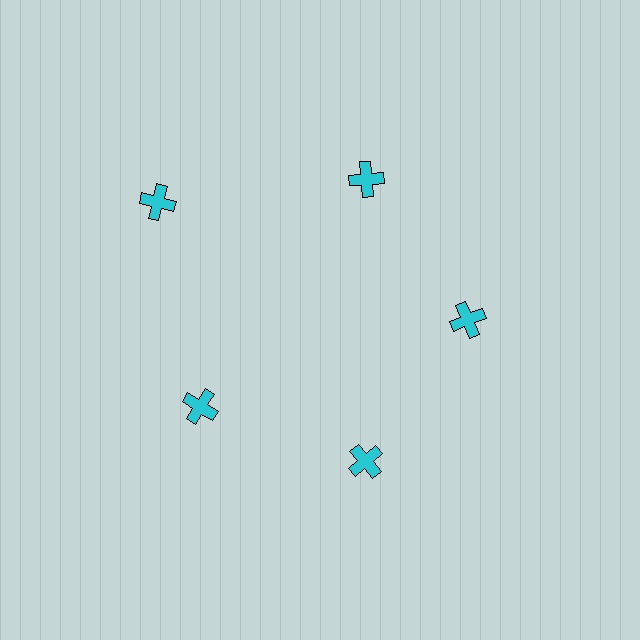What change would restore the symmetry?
The symmetry would be restored by moving it inward, back onto the ring so that all 5 crosses sit at equal angles and equal distance from the center.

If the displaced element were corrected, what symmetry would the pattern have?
It would have 5-fold rotational symmetry — the pattern would map onto itself every 72 degrees.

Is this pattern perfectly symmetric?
No. The 5 cyan crosses are arranged in a ring, but one element near the 10 o'clock position is pushed outward from the center, breaking the 5-fold rotational symmetry.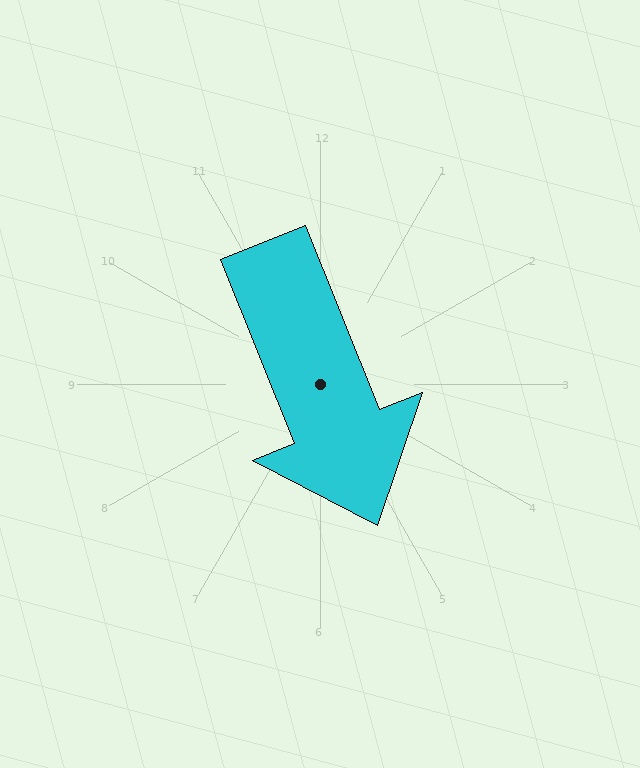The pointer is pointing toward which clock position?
Roughly 5 o'clock.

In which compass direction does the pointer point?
South.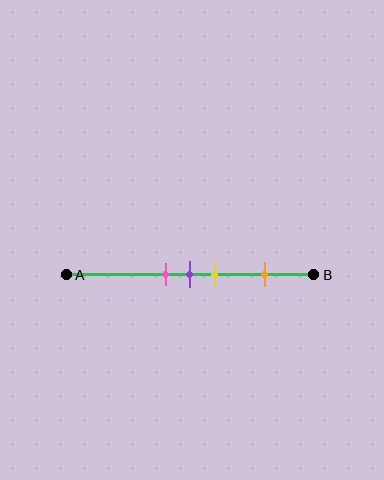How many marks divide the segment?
There are 4 marks dividing the segment.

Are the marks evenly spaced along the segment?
No, the marks are not evenly spaced.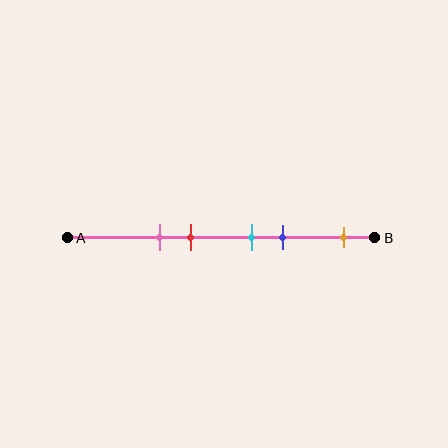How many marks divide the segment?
There are 5 marks dividing the segment.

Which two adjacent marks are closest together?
The cyan and blue marks are the closest adjacent pair.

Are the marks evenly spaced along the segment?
No, the marks are not evenly spaced.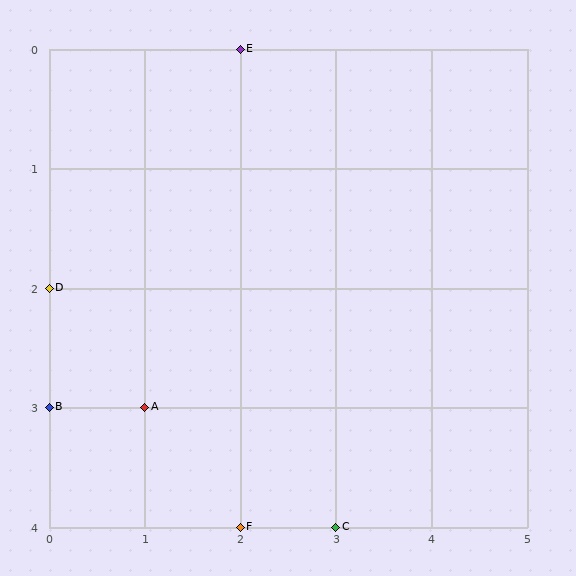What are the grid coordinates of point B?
Point B is at grid coordinates (0, 3).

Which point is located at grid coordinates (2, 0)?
Point E is at (2, 0).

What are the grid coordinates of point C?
Point C is at grid coordinates (3, 4).